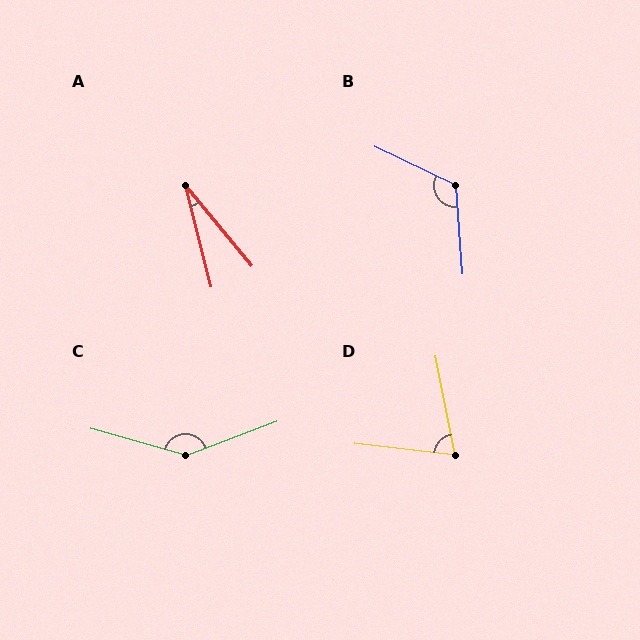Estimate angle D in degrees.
Approximately 72 degrees.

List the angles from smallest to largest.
A (25°), D (72°), B (120°), C (144°).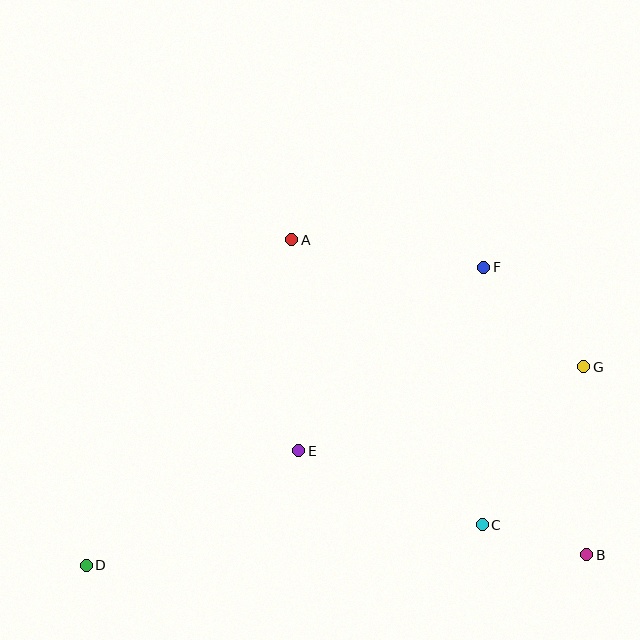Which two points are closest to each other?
Points B and C are closest to each other.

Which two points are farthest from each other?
Points D and G are farthest from each other.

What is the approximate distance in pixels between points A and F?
The distance between A and F is approximately 194 pixels.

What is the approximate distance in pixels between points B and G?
The distance between B and G is approximately 188 pixels.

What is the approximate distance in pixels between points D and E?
The distance between D and E is approximately 241 pixels.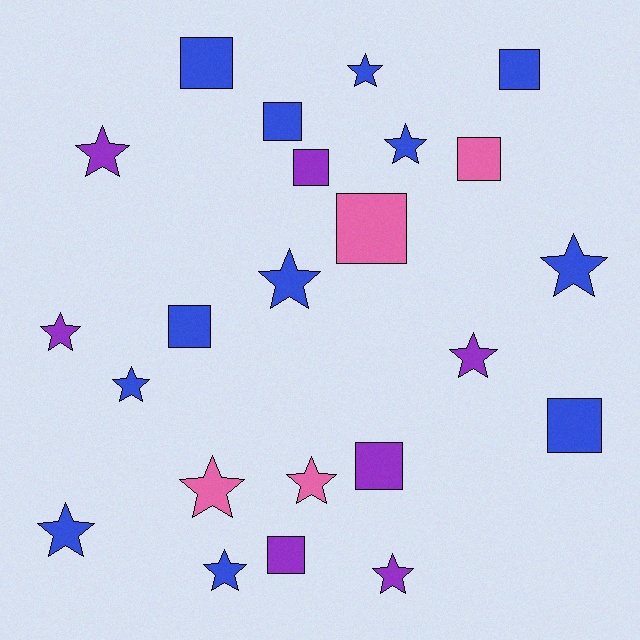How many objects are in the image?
There are 23 objects.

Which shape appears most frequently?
Star, with 13 objects.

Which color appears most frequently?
Blue, with 12 objects.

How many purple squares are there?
There are 3 purple squares.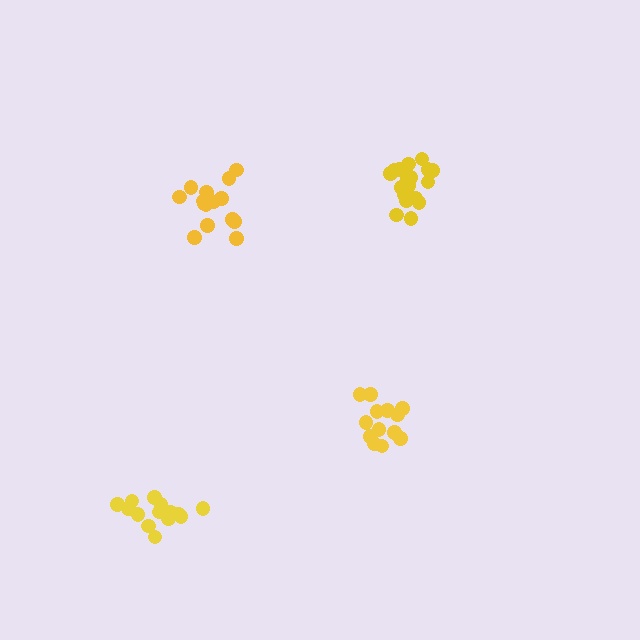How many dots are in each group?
Group 1: 16 dots, Group 2: 14 dots, Group 3: 13 dots, Group 4: 19 dots (62 total).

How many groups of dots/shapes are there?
There are 4 groups.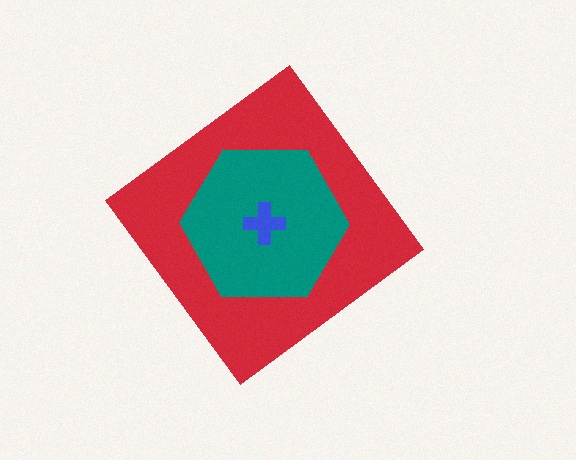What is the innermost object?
The blue cross.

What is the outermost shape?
The red diamond.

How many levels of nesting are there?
3.